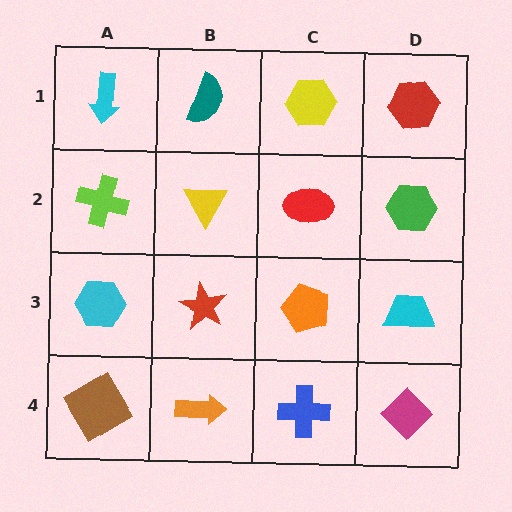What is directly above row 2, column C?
A yellow hexagon.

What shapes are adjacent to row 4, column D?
A cyan trapezoid (row 3, column D), a blue cross (row 4, column C).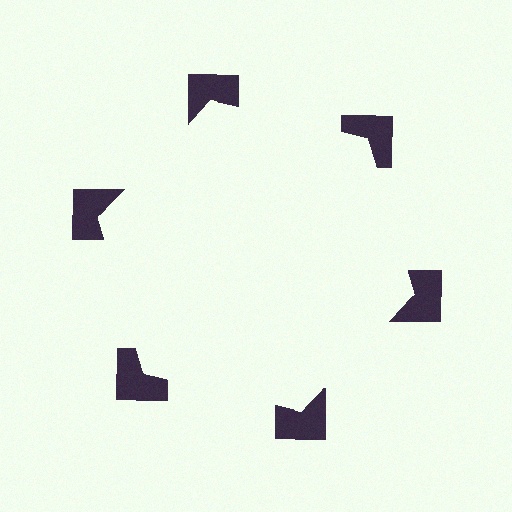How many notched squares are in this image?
There are 6 — one at each vertex of the illusory hexagon.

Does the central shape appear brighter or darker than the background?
It typically appears slightly brighter than the background, even though no actual brightness change is drawn.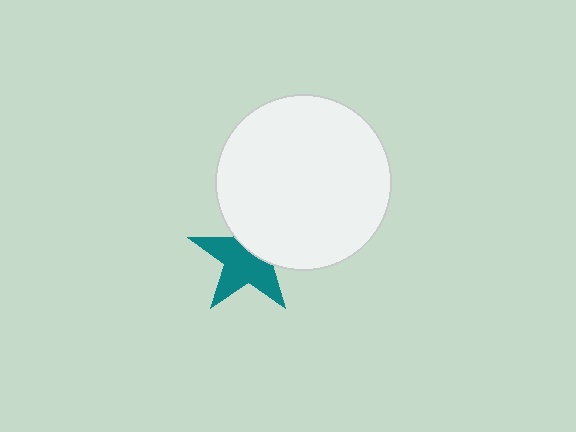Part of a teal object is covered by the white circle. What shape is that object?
It is a star.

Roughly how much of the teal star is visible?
About half of it is visible (roughly 62%).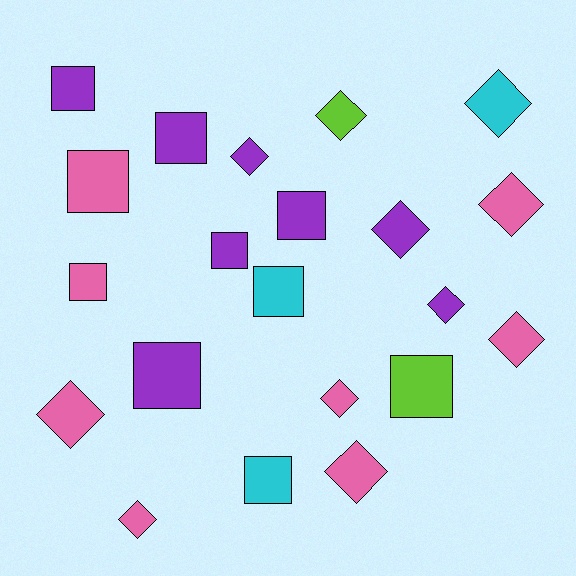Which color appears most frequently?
Pink, with 8 objects.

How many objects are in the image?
There are 21 objects.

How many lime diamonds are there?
There is 1 lime diamond.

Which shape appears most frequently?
Diamond, with 11 objects.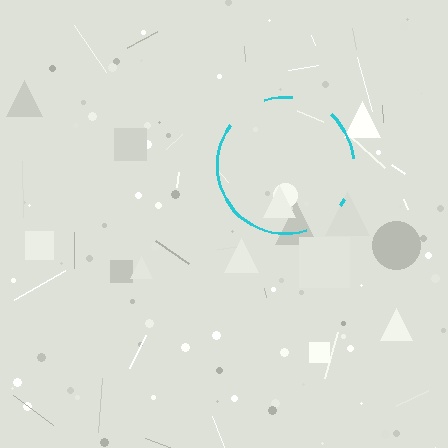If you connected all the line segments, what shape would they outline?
They would outline a circle.